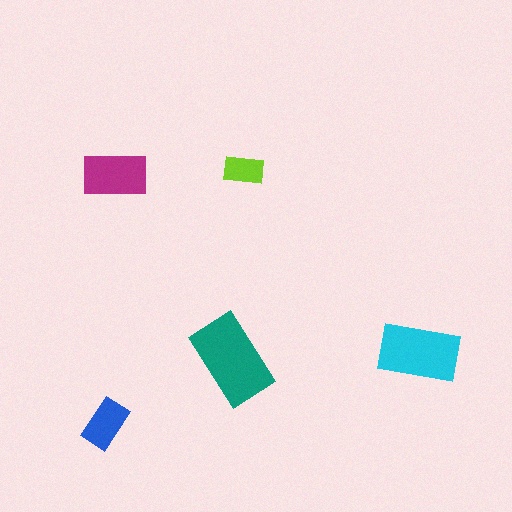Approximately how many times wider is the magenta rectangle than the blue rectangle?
About 1.5 times wider.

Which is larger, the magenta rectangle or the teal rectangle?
The teal one.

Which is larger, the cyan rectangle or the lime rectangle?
The cyan one.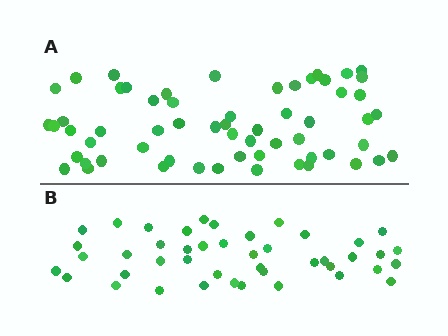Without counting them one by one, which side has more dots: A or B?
Region A (the top region) has more dots.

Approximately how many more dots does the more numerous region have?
Region A has approximately 15 more dots than region B.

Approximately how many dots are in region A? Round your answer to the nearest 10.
About 60 dots.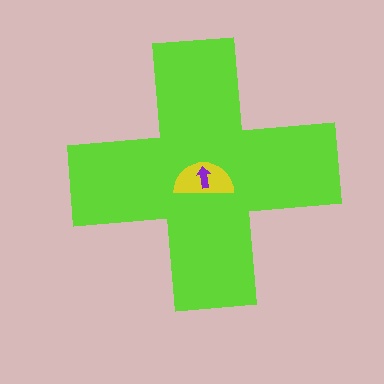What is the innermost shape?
The purple arrow.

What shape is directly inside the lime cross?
The yellow semicircle.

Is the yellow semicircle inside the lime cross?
Yes.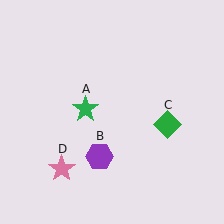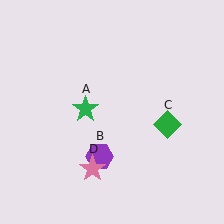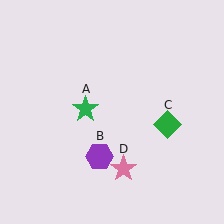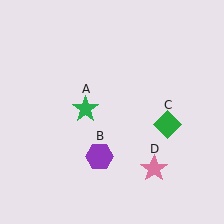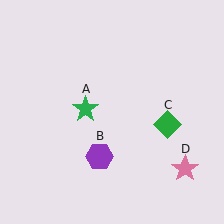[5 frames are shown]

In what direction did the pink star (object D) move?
The pink star (object D) moved right.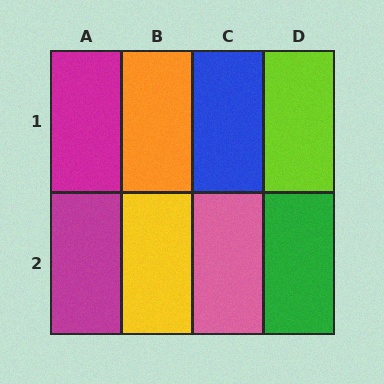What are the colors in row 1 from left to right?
Magenta, orange, blue, lime.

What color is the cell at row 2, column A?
Magenta.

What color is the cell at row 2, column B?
Yellow.